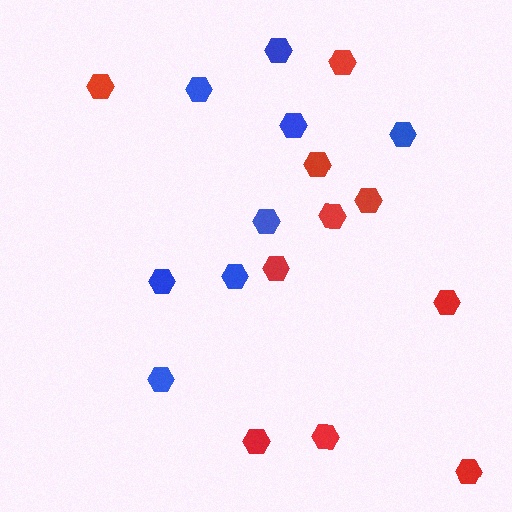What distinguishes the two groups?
There are 2 groups: one group of red hexagons (10) and one group of blue hexagons (8).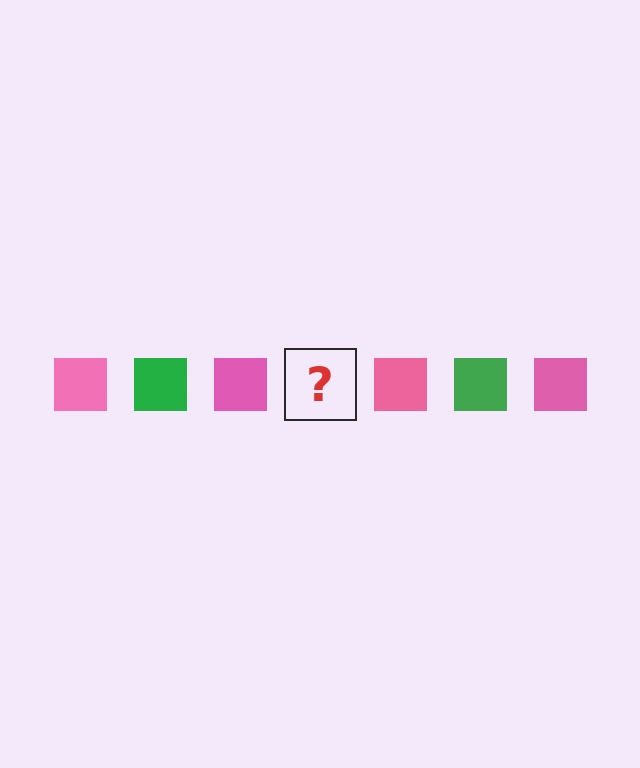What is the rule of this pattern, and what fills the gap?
The rule is that the pattern cycles through pink, green squares. The gap should be filled with a green square.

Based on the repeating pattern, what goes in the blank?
The blank should be a green square.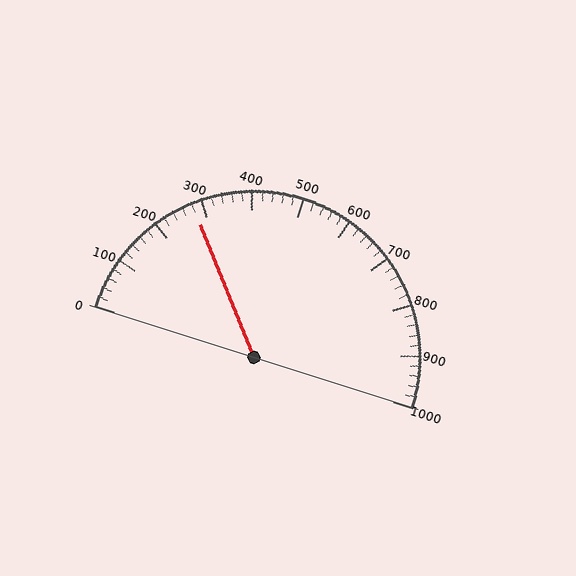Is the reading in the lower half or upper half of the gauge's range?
The reading is in the lower half of the range (0 to 1000).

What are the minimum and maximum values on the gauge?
The gauge ranges from 0 to 1000.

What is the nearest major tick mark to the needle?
The nearest major tick mark is 300.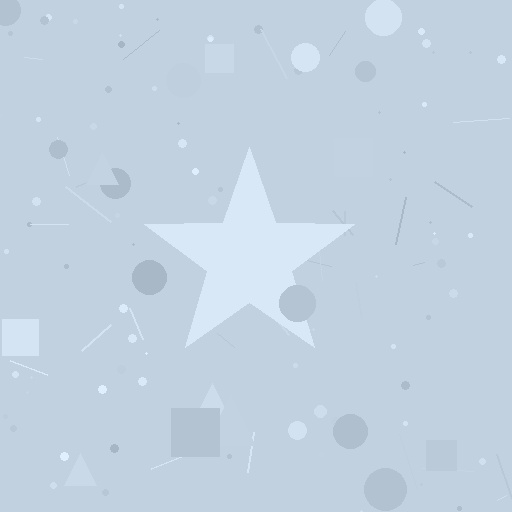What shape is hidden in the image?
A star is hidden in the image.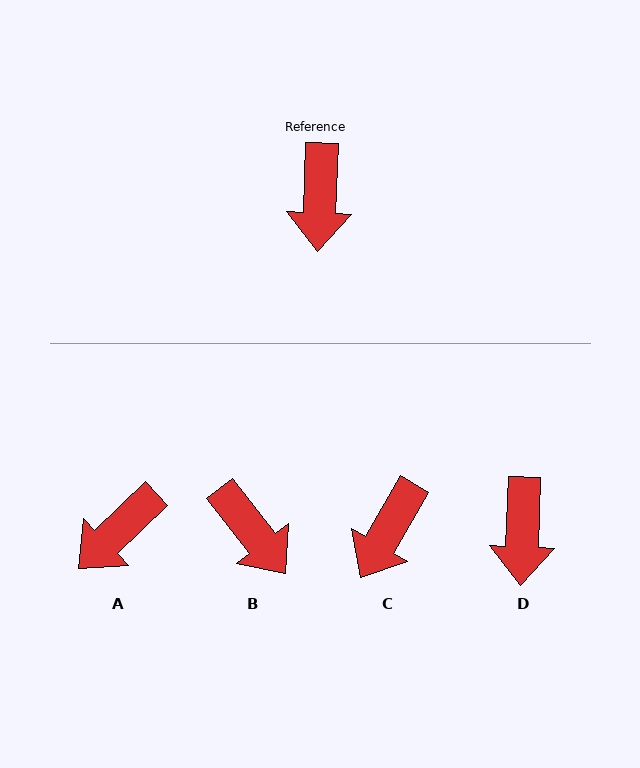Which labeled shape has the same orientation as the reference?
D.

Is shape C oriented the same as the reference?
No, it is off by about 28 degrees.